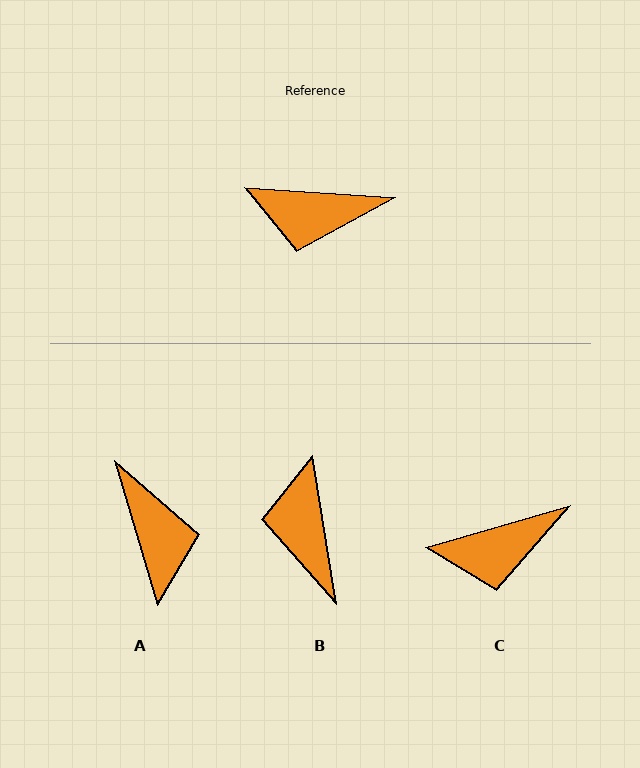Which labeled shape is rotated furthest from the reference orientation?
A, about 110 degrees away.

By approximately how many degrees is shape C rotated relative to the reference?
Approximately 20 degrees counter-clockwise.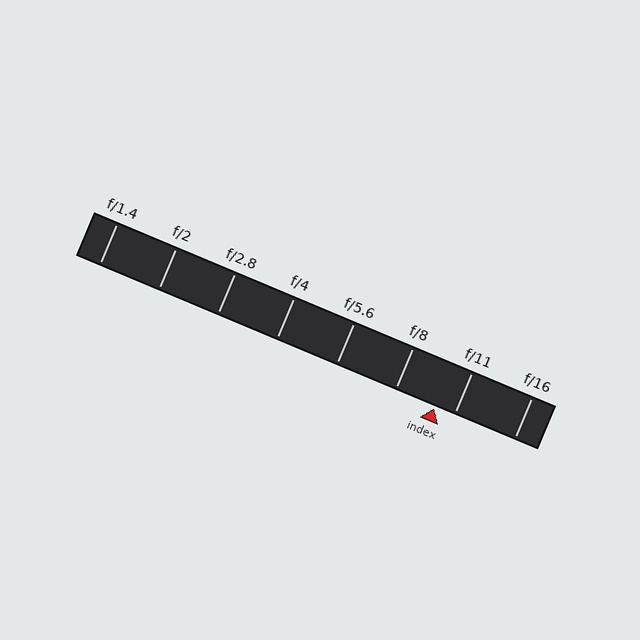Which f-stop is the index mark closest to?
The index mark is closest to f/11.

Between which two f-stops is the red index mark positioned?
The index mark is between f/8 and f/11.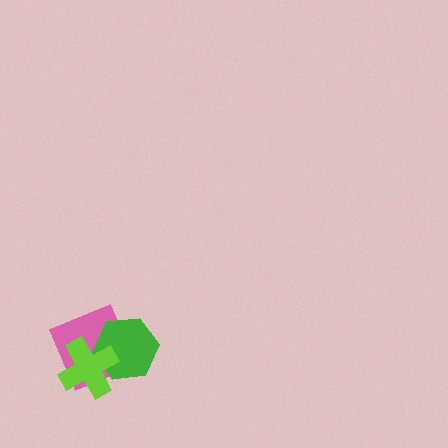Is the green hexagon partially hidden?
Yes, it is partially covered by another shape.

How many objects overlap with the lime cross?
2 objects overlap with the lime cross.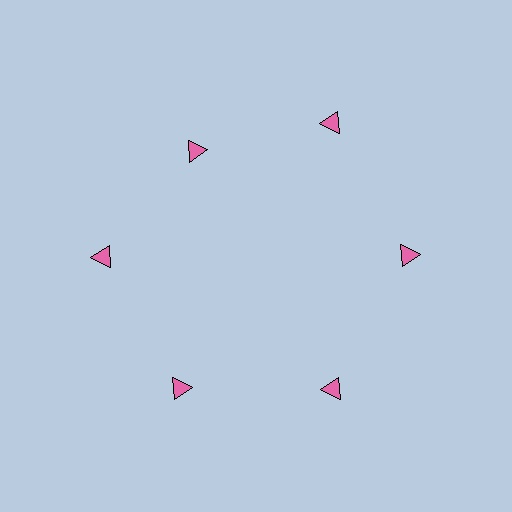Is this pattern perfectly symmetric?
No. The 6 pink triangles are arranged in a ring, but one element near the 11 o'clock position is pulled inward toward the center, breaking the 6-fold rotational symmetry.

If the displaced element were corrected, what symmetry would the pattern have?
It would have 6-fold rotational symmetry — the pattern would map onto itself every 60 degrees.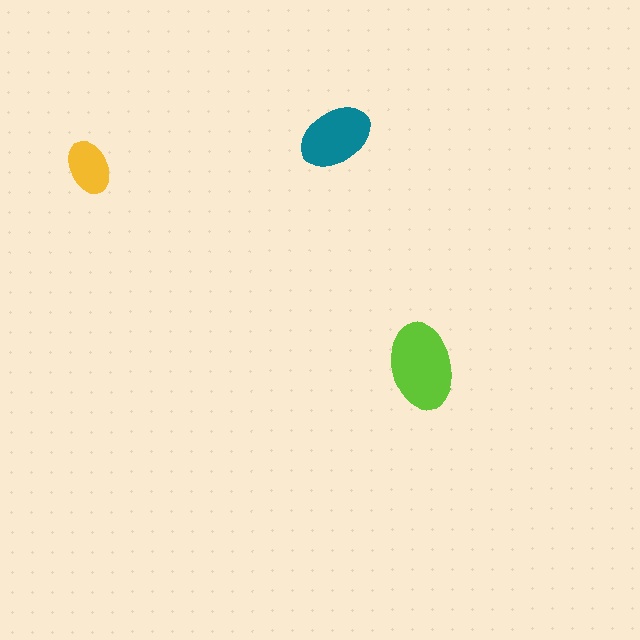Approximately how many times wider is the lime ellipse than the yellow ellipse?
About 1.5 times wider.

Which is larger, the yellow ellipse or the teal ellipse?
The teal one.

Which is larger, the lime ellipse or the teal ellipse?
The lime one.